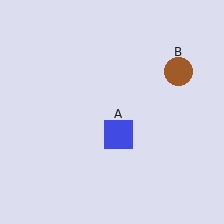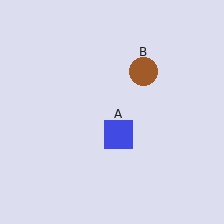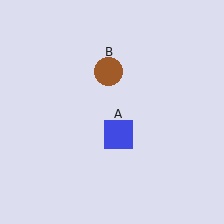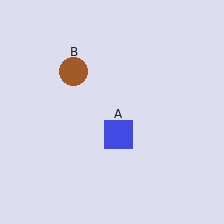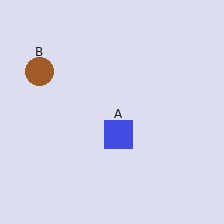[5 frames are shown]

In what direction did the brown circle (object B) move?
The brown circle (object B) moved left.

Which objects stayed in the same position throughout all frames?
Blue square (object A) remained stationary.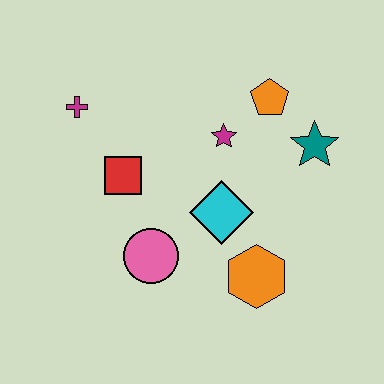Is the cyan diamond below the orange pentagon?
Yes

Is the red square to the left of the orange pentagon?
Yes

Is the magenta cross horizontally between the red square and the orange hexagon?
No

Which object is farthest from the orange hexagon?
The magenta cross is farthest from the orange hexagon.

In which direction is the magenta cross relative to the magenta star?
The magenta cross is to the left of the magenta star.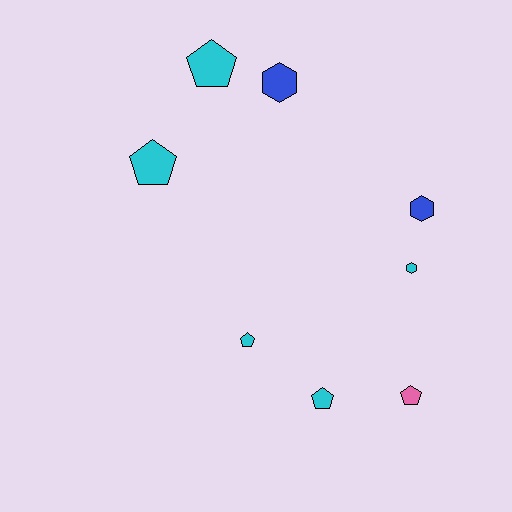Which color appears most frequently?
Cyan, with 5 objects.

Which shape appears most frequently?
Pentagon, with 5 objects.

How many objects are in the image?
There are 8 objects.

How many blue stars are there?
There are no blue stars.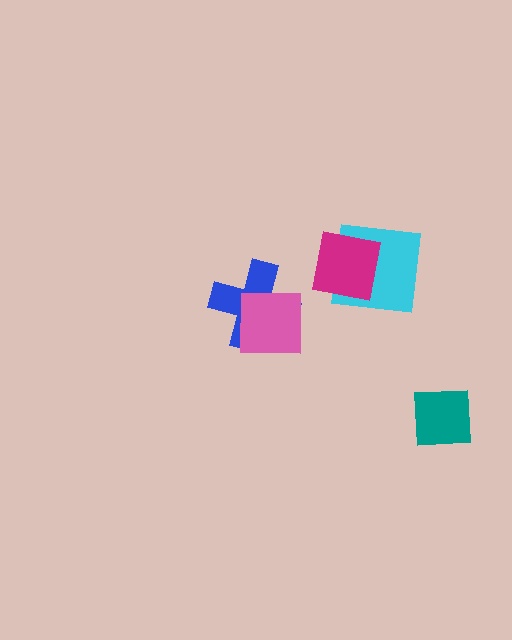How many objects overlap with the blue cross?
1 object overlaps with the blue cross.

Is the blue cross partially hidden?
Yes, it is partially covered by another shape.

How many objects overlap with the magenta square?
1 object overlaps with the magenta square.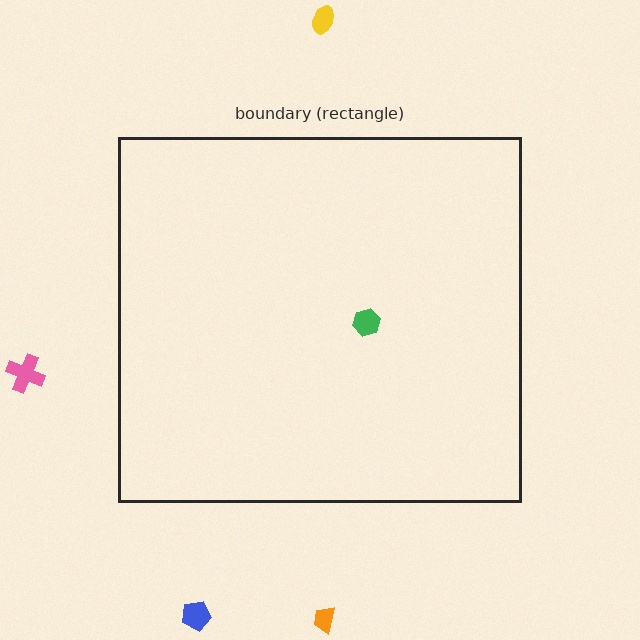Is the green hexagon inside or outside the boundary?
Inside.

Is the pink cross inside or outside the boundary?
Outside.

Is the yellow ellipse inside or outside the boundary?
Outside.